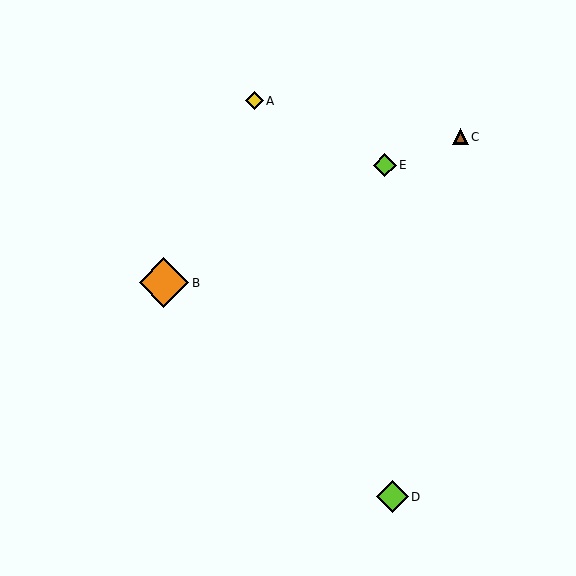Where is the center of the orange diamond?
The center of the orange diamond is at (164, 283).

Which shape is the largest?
The orange diamond (labeled B) is the largest.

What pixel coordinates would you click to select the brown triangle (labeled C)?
Click at (461, 137) to select the brown triangle C.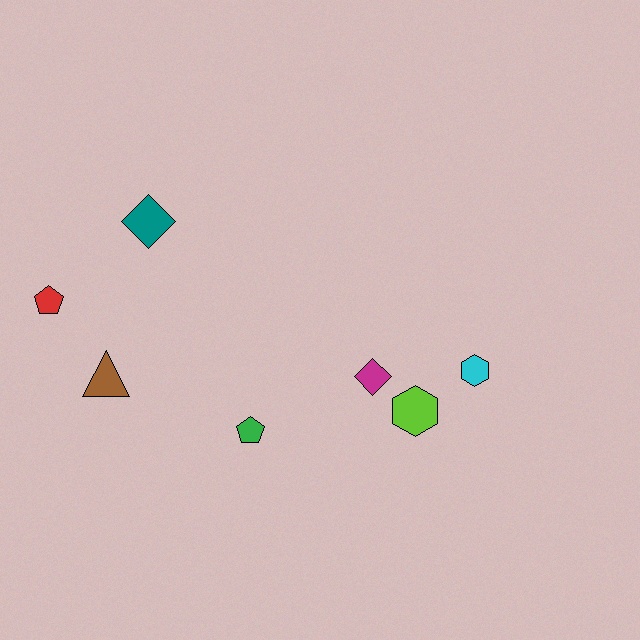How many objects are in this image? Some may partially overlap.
There are 7 objects.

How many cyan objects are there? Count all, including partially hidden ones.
There is 1 cyan object.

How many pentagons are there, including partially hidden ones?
There are 2 pentagons.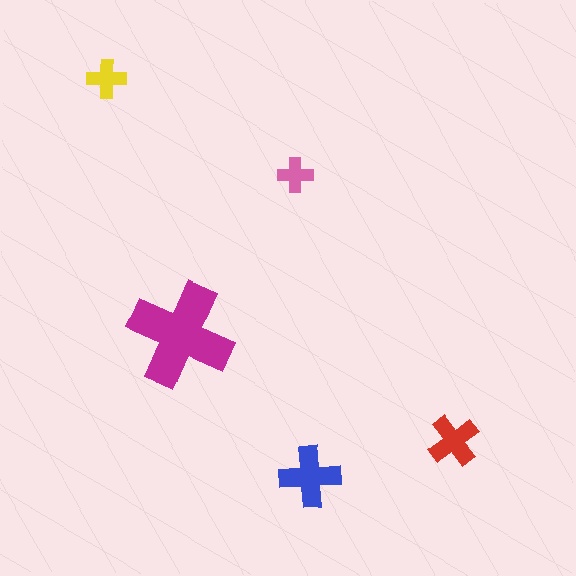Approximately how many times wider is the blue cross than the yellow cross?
About 1.5 times wider.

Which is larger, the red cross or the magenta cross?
The magenta one.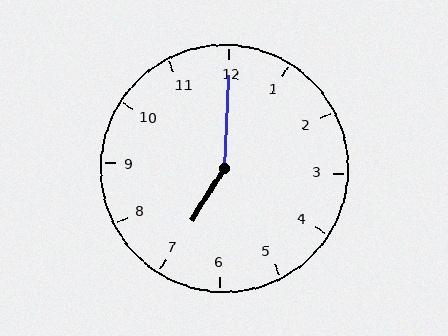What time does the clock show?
7:00.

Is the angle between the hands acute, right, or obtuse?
It is obtuse.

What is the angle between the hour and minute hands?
Approximately 150 degrees.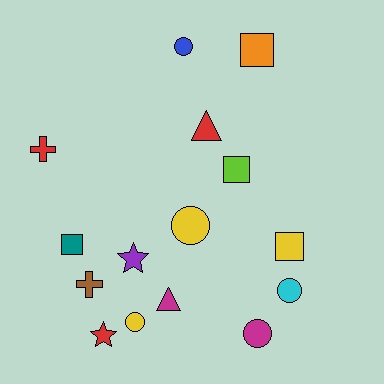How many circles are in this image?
There are 5 circles.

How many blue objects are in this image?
There is 1 blue object.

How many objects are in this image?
There are 15 objects.